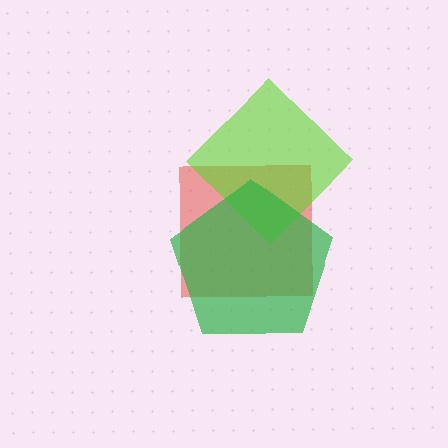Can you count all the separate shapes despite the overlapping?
Yes, there are 3 separate shapes.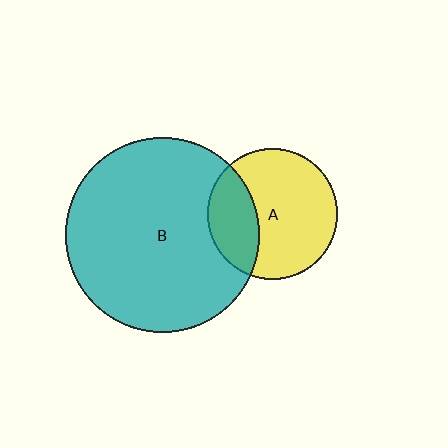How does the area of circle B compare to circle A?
Approximately 2.2 times.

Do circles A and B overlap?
Yes.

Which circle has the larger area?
Circle B (teal).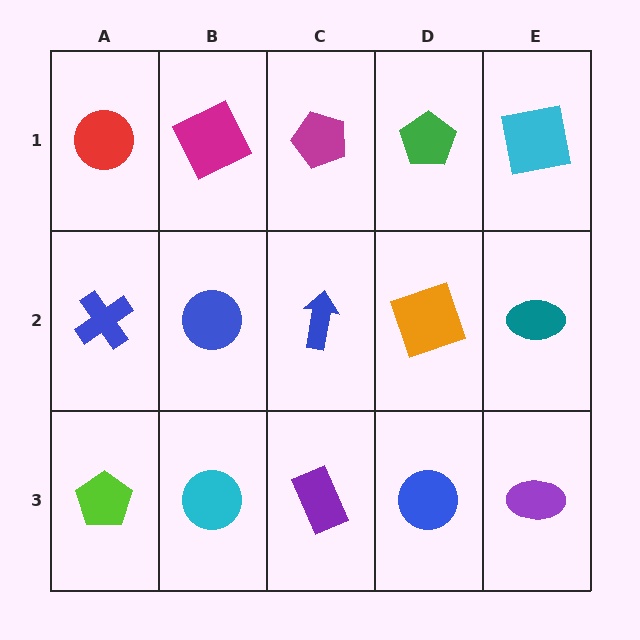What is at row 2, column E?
A teal ellipse.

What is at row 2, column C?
A blue arrow.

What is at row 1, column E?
A cyan square.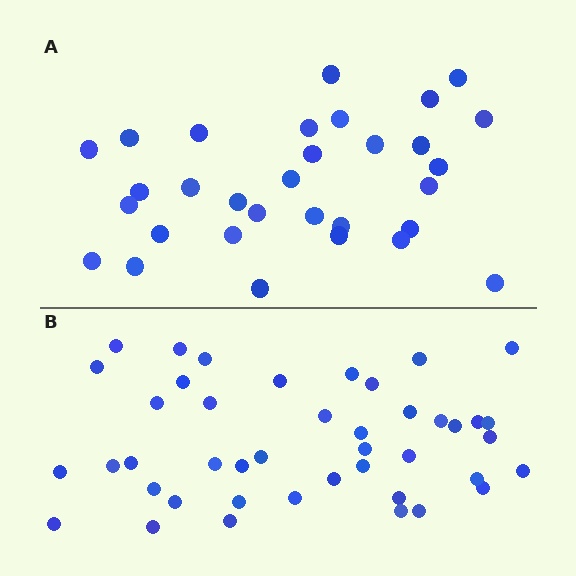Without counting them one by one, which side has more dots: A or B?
Region B (the bottom region) has more dots.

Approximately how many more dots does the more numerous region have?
Region B has roughly 12 or so more dots than region A.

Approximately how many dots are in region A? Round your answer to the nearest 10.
About 30 dots. (The exact count is 31, which rounds to 30.)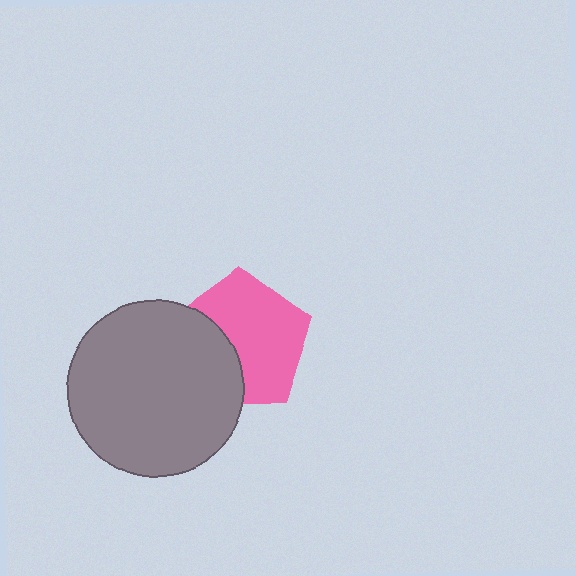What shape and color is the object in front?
The object in front is a gray circle.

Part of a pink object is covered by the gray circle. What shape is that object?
It is a pentagon.